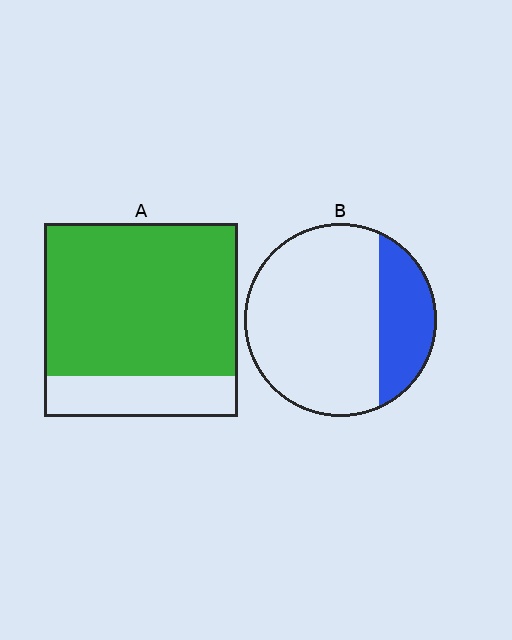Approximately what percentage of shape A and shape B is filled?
A is approximately 80% and B is approximately 25%.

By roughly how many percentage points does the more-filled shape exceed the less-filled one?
By roughly 55 percentage points (A over B).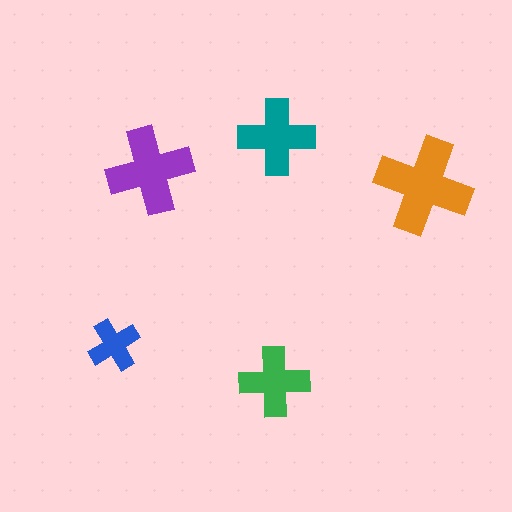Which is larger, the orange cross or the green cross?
The orange one.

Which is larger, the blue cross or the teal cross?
The teal one.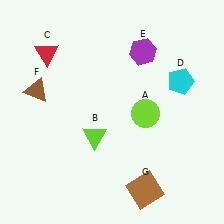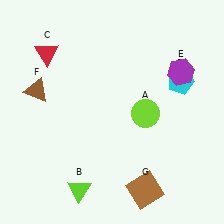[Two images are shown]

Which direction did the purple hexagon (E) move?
The purple hexagon (E) moved right.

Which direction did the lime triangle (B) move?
The lime triangle (B) moved down.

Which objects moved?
The objects that moved are: the lime triangle (B), the purple hexagon (E).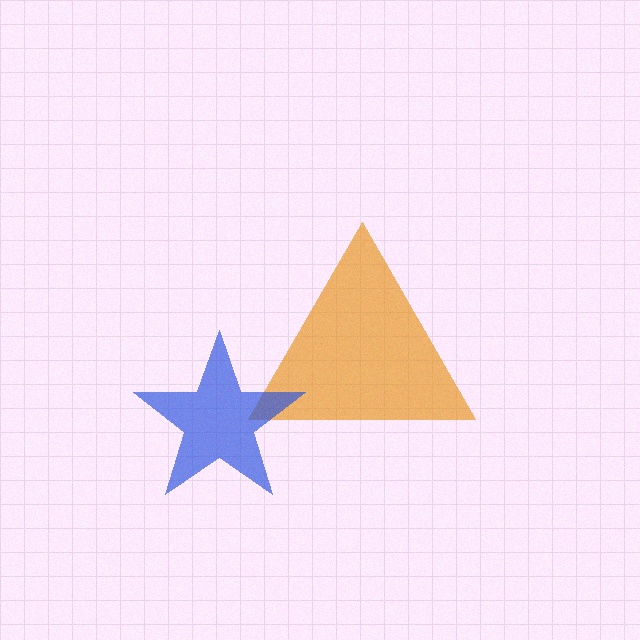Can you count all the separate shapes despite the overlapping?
Yes, there are 2 separate shapes.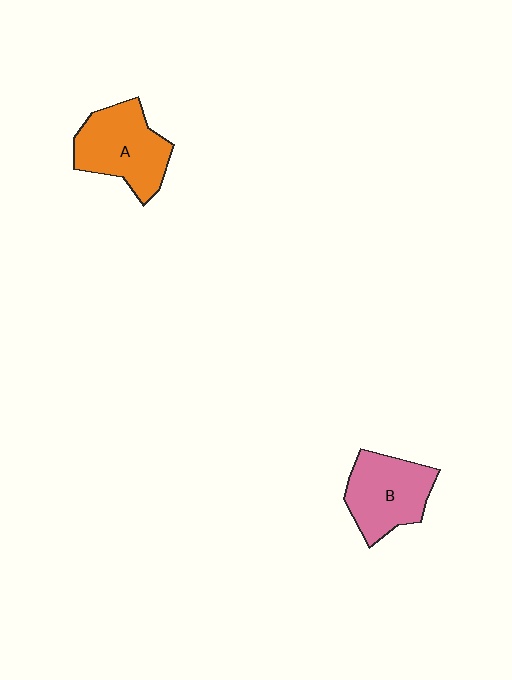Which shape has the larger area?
Shape A (orange).